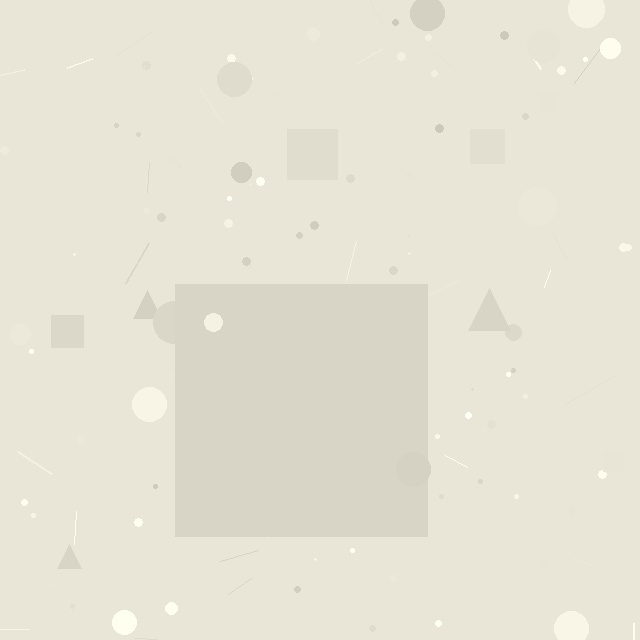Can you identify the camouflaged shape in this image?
The camouflaged shape is a square.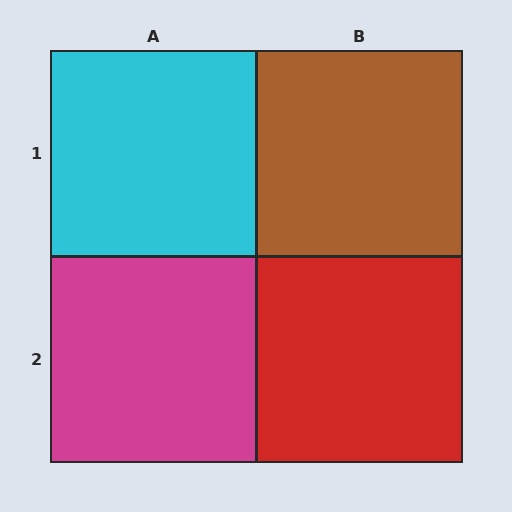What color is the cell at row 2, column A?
Magenta.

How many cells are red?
1 cell is red.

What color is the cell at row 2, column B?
Red.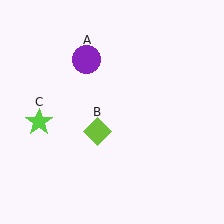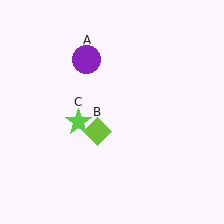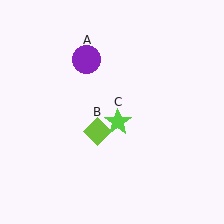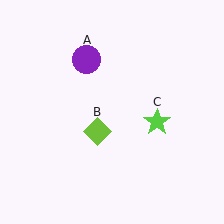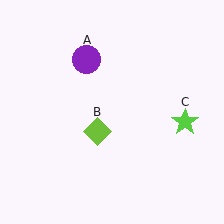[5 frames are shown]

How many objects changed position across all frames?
1 object changed position: lime star (object C).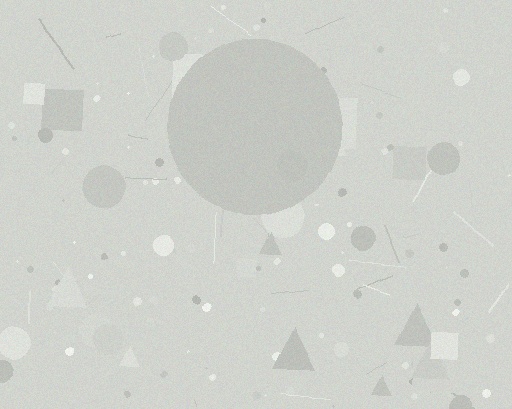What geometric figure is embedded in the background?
A circle is embedded in the background.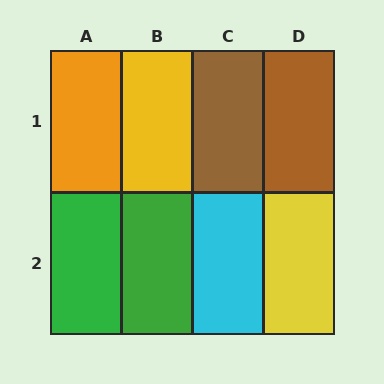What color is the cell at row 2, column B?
Green.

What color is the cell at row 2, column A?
Green.